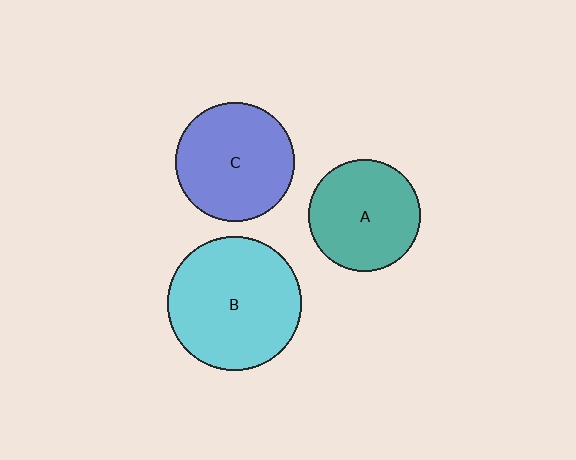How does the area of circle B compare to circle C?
Approximately 1.3 times.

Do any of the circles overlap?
No, none of the circles overlap.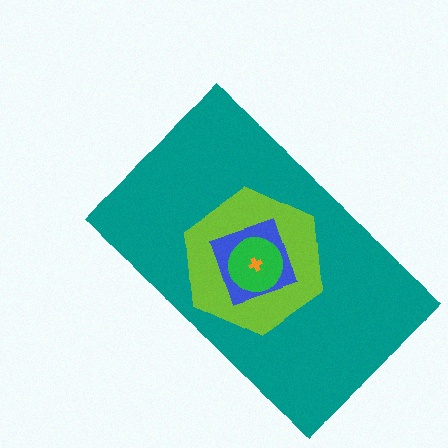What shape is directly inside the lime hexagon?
The blue square.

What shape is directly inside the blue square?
The green circle.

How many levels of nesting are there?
5.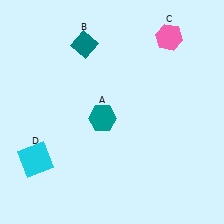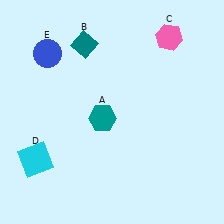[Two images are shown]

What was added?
A blue circle (E) was added in Image 2.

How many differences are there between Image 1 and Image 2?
There is 1 difference between the two images.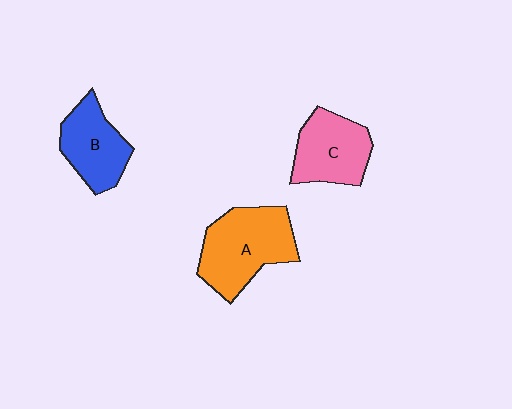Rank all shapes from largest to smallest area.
From largest to smallest: A (orange), C (pink), B (blue).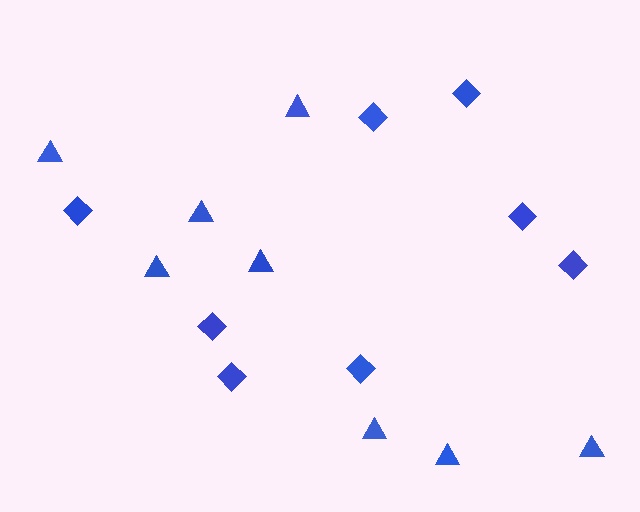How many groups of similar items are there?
There are 2 groups: one group of triangles (8) and one group of diamonds (8).